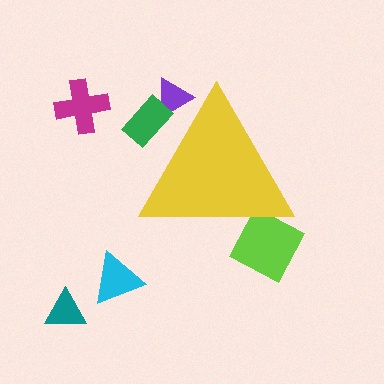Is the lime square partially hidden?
Yes, the lime square is partially hidden behind the yellow triangle.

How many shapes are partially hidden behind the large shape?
3 shapes are partially hidden.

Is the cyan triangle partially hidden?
No, the cyan triangle is fully visible.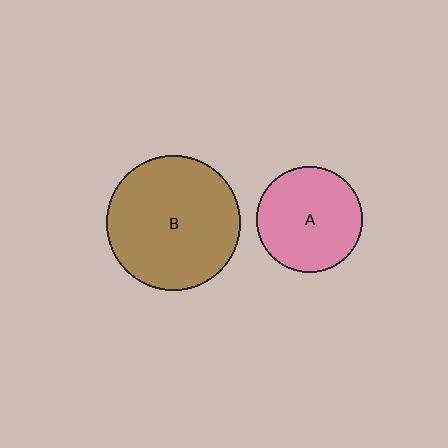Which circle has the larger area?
Circle B (brown).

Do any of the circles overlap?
No, none of the circles overlap.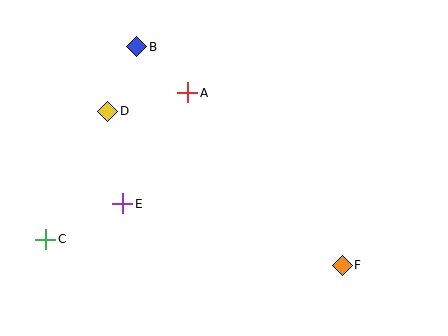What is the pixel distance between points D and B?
The distance between D and B is 71 pixels.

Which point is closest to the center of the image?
Point A at (188, 93) is closest to the center.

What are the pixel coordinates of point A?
Point A is at (188, 93).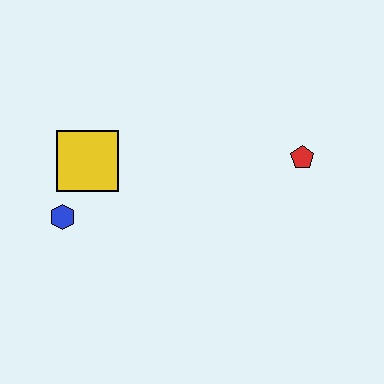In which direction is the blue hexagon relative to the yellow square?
The blue hexagon is below the yellow square.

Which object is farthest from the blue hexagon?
The red pentagon is farthest from the blue hexagon.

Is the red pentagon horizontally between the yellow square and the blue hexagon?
No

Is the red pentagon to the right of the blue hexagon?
Yes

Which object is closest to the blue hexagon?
The yellow square is closest to the blue hexagon.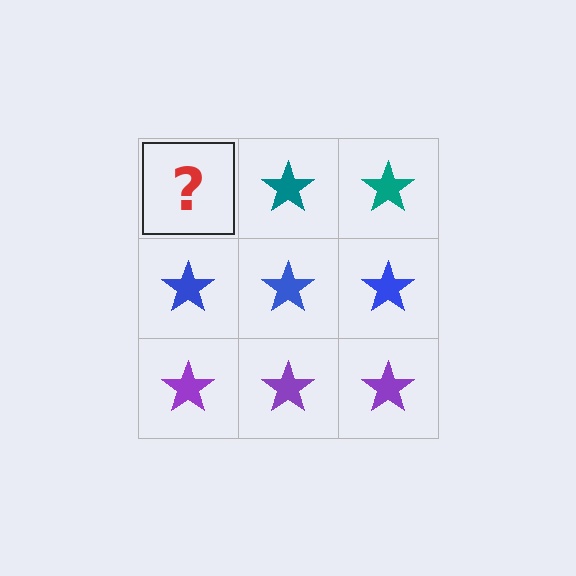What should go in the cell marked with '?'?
The missing cell should contain a teal star.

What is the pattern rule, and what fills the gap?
The rule is that each row has a consistent color. The gap should be filled with a teal star.